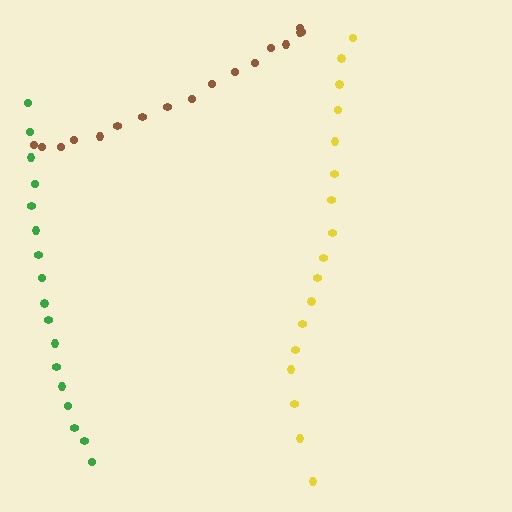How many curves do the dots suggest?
There are 3 distinct paths.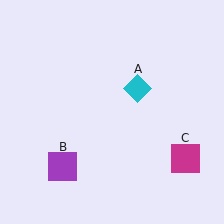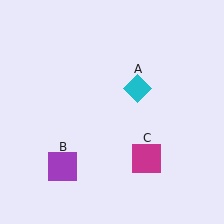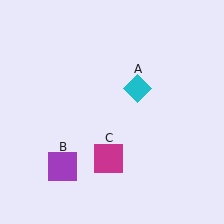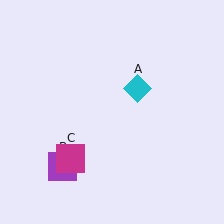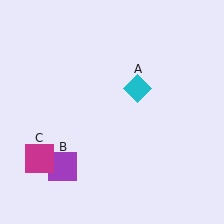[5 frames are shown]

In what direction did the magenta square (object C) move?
The magenta square (object C) moved left.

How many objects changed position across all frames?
1 object changed position: magenta square (object C).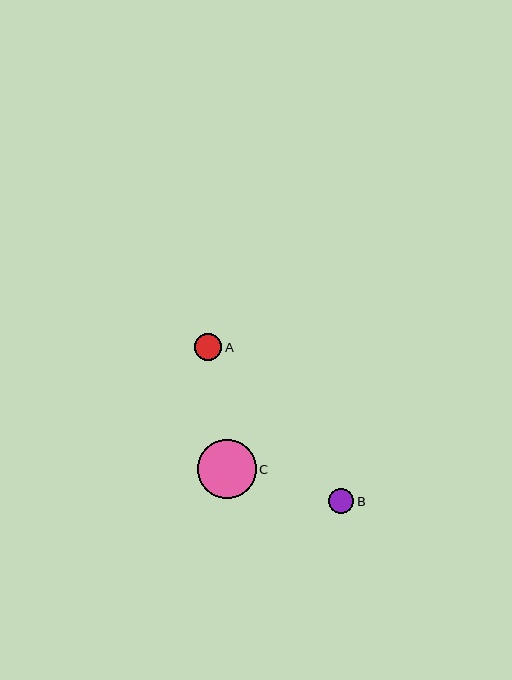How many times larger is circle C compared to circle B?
Circle C is approximately 2.4 times the size of circle B.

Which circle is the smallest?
Circle B is the smallest with a size of approximately 25 pixels.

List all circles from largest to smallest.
From largest to smallest: C, A, B.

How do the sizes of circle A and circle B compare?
Circle A and circle B are approximately the same size.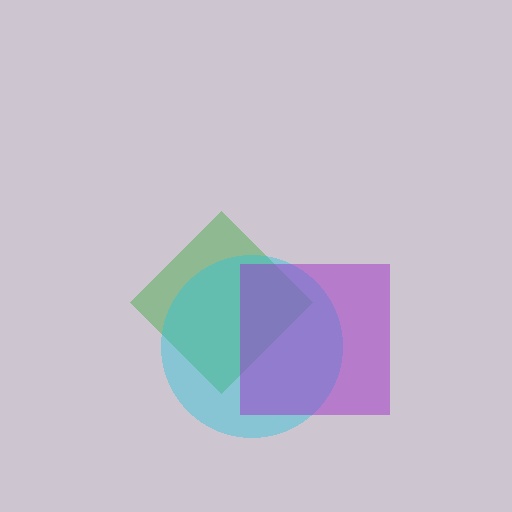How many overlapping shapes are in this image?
There are 3 overlapping shapes in the image.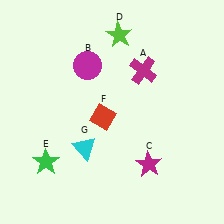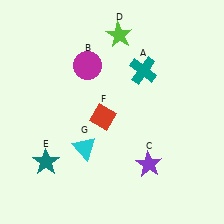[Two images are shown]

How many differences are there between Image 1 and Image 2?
There are 3 differences between the two images.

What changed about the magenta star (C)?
In Image 1, C is magenta. In Image 2, it changed to purple.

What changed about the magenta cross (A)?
In Image 1, A is magenta. In Image 2, it changed to teal.